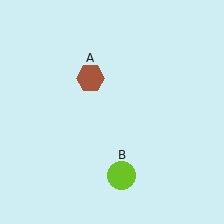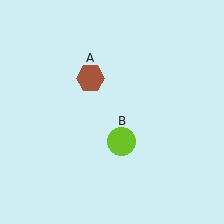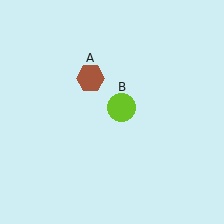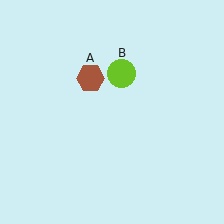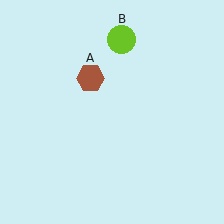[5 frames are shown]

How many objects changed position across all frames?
1 object changed position: lime circle (object B).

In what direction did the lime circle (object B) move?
The lime circle (object B) moved up.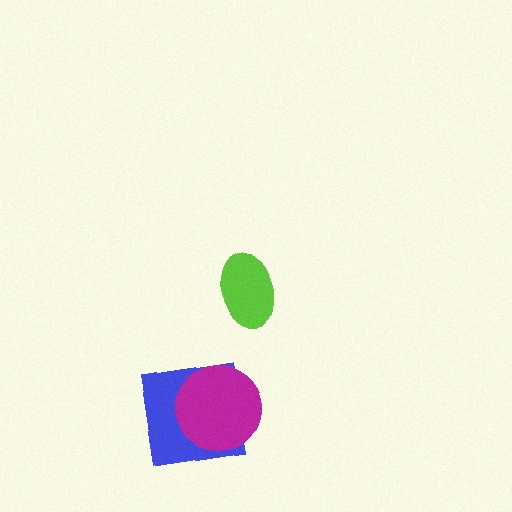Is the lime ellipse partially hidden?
No, no other shape covers it.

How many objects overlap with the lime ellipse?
0 objects overlap with the lime ellipse.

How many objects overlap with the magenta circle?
1 object overlaps with the magenta circle.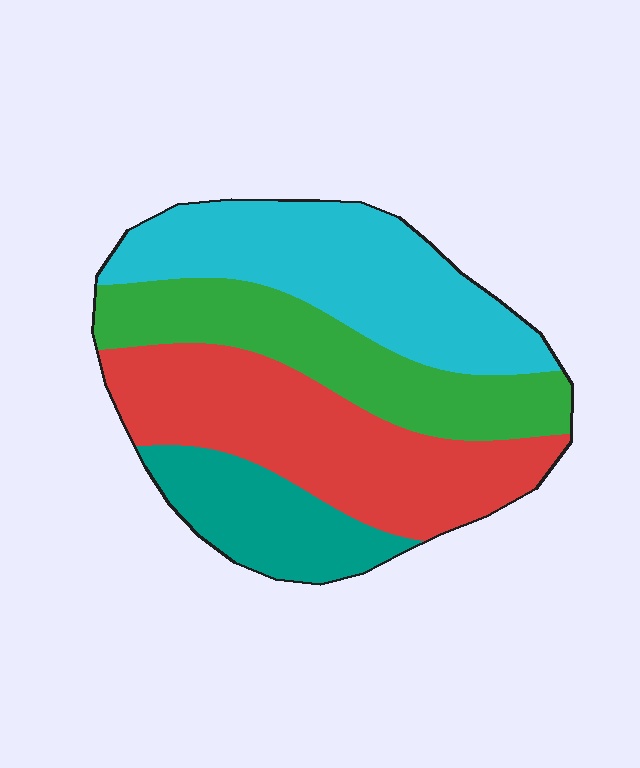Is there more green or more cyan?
Cyan.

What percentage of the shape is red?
Red covers 32% of the shape.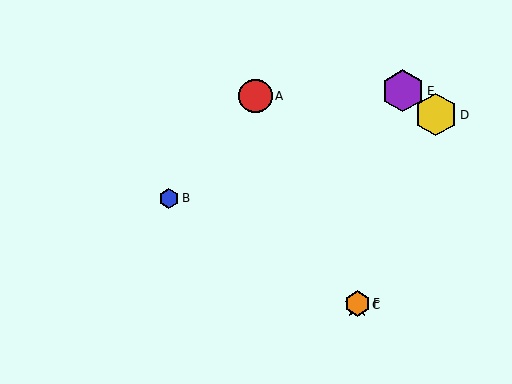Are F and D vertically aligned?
No, F is at x≈357 and D is at x≈436.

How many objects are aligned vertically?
2 objects (C, F) are aligned vertically.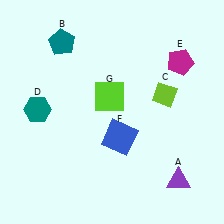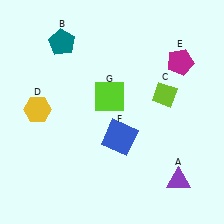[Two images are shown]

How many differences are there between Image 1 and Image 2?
There is 1 difference between the two images.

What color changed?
The hexagon (D) changed from teal in Image 1 to yellow in Image 2.